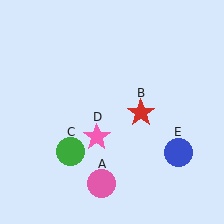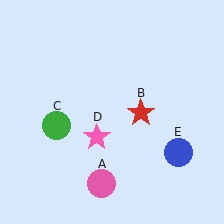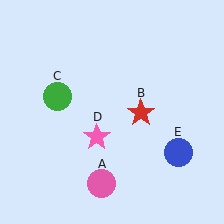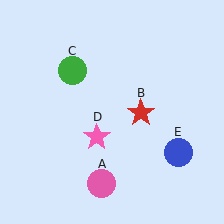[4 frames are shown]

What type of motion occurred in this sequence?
The green circle (object C) rotated clockwise around the center of the scene.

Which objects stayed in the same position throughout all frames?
Pink circle (object A) and red star (object B) and pink star (object D) and blue circle (object E) remained stationary.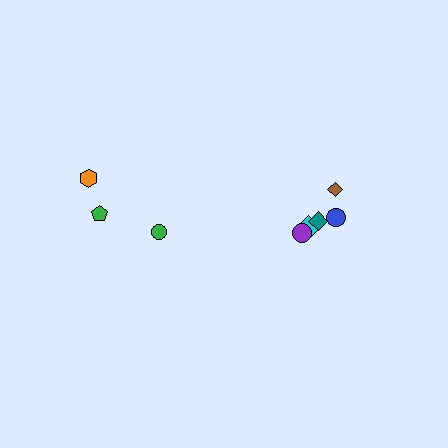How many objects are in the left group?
There are 3 objects.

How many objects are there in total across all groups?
There are 8 objects.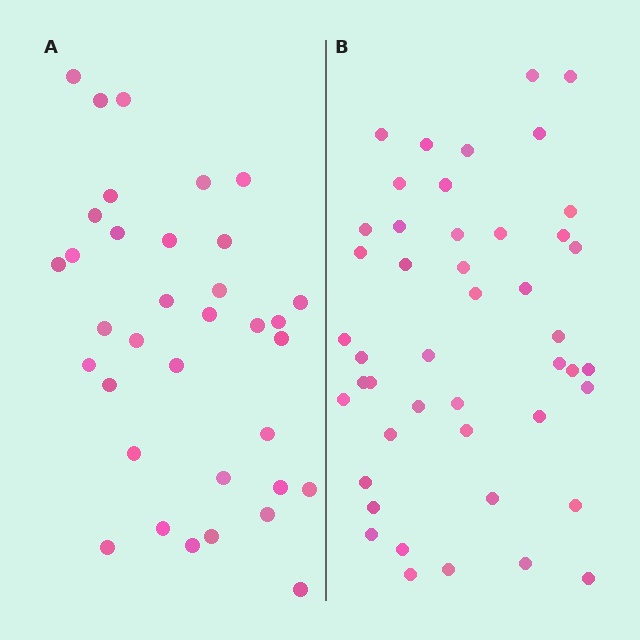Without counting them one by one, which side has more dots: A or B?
Region B (the right region) has more dots.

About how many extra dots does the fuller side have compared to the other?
Region B has roughly 12 or so more dots than region A.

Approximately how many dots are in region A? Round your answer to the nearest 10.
About 40 dots. (The exact count is 35, which rounds to 40.)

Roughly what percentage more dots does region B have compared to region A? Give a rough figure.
About 30% more.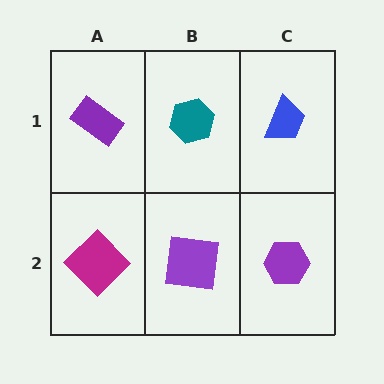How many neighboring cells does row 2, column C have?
2.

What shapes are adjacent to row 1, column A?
A magenta diamond (row 2, column A), a teal hexagon (row 1, column B).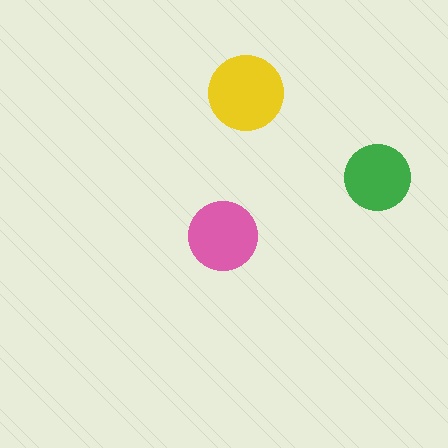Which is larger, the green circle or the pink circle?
The pink one.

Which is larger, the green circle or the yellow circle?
The yellow one.